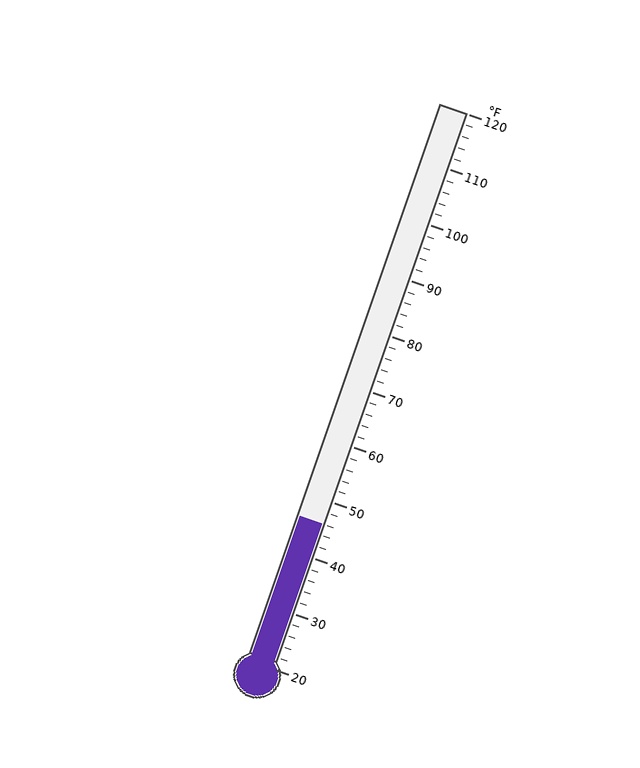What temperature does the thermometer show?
The thermometer shows approximately 46°F.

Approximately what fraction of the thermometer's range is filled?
The thermometer is filled to approximately 25% of its range.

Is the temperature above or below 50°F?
The temperature is below 50°F.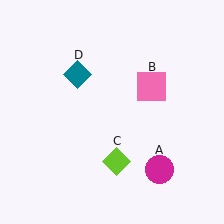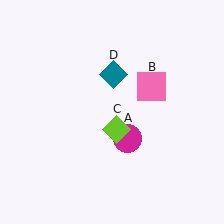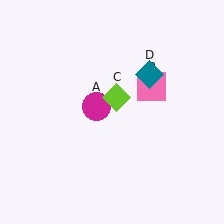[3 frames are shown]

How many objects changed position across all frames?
3 objects changed position: magenta circle (object A), lime diamond (object C), teal diamond (object D).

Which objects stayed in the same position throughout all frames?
Pink square (object B) remained stationary.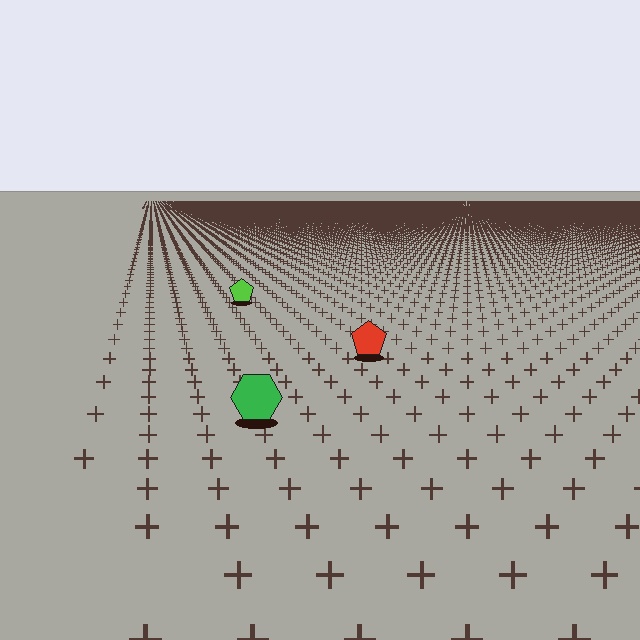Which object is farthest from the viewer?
The lime pentagon is farthest from the viewer. It appears smaller and the ground texture around it is denser.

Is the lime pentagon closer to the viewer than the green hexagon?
No. The green hexagon is closer — you can tell from the texture gradient: the ground texture is coarser near it.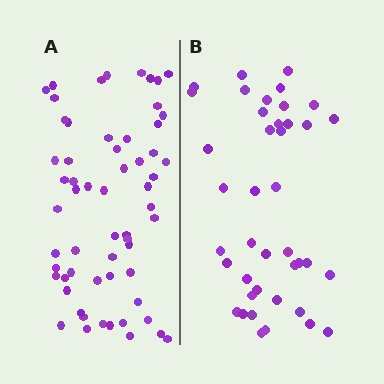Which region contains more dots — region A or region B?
Region A (the left region) has more dots.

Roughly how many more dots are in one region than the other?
Region A has approximately 20 more dots than region B.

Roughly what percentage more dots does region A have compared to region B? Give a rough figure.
About 45% more.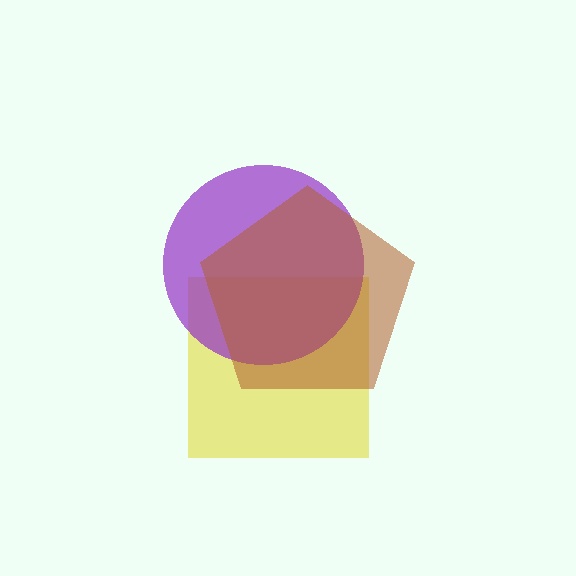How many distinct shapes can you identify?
There are 3 distinct shapes: a yellow square, a purple circle, a brown pentagon.